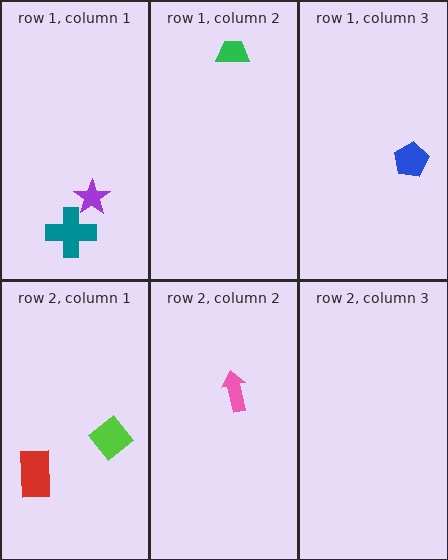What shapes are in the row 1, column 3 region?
The blue pentagon.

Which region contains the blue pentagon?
The row 1, column 3 region.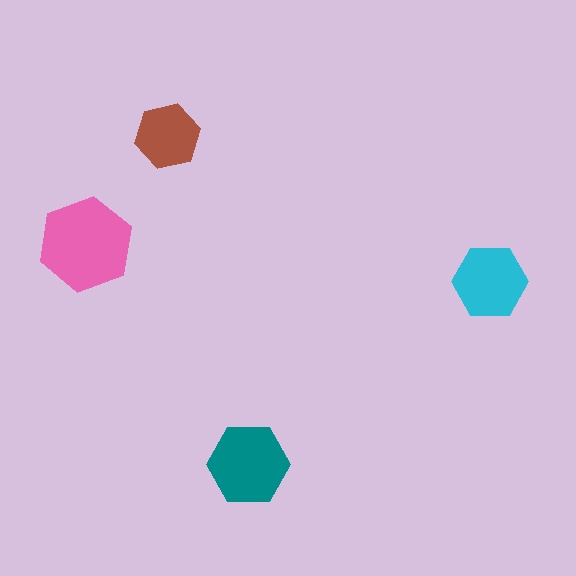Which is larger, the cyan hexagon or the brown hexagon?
The cyan one.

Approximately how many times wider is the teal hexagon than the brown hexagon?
About 1.5 times wider.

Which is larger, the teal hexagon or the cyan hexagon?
The teal one.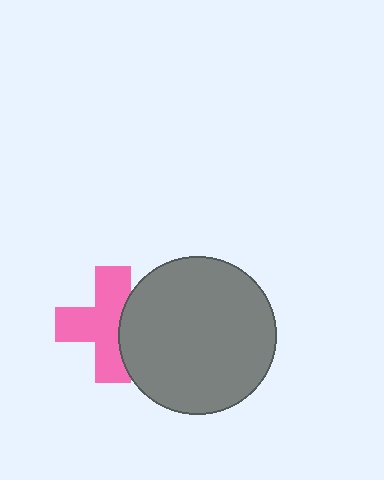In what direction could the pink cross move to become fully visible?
The pink cross could move left. That would shift it out from behind the gray circle entirely.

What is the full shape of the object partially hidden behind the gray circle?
The partially hidden object is a pink cross.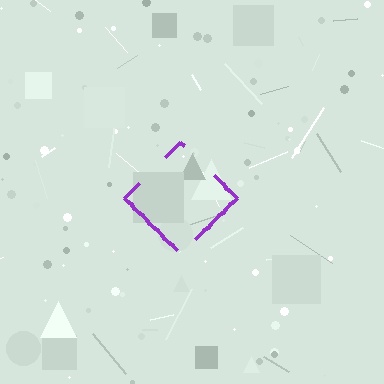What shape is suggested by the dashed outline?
The dashed outline suggests a diamond.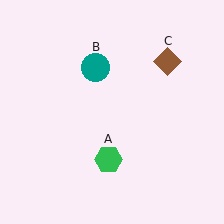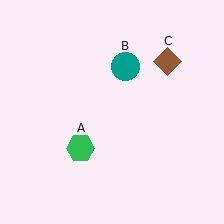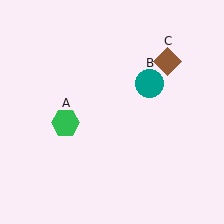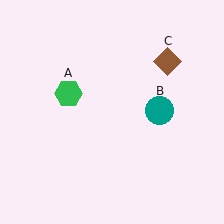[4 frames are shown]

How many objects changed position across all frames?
2 objects changed position: green hexagon (object A), teal circle (object B).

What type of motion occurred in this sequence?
The green hexagon (object A), teal circle (object B) rotated clockwise around the center of the scene.